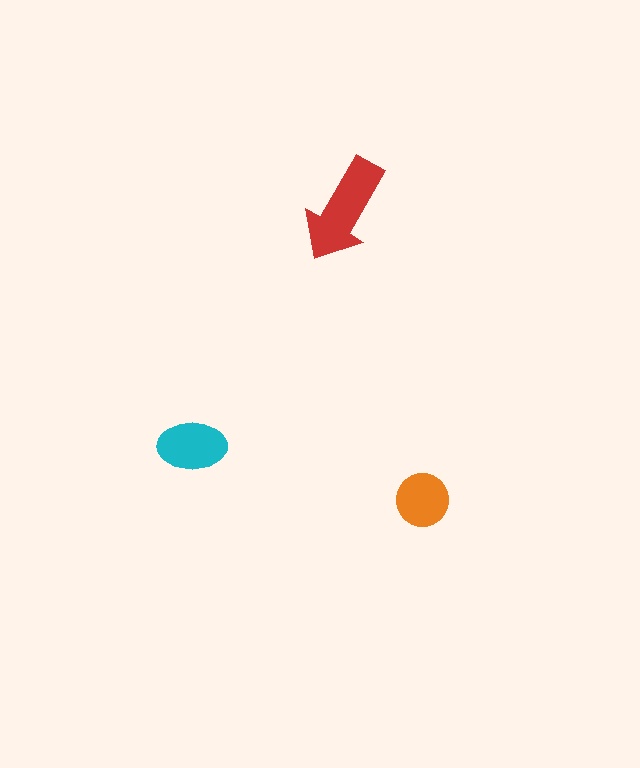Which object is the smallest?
The orange circle.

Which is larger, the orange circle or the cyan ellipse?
The cyan ellipse.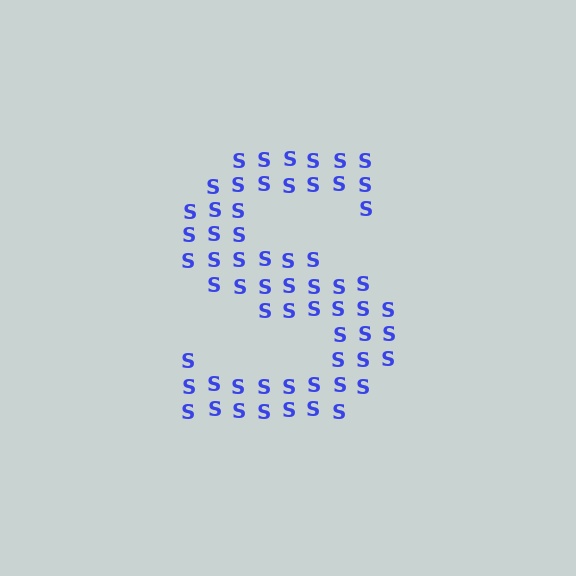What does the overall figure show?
The overall figure shows the letter S.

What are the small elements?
The small elements are letter S's.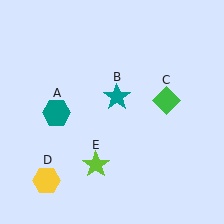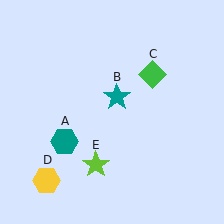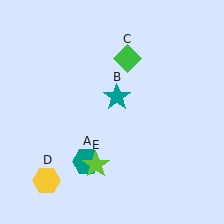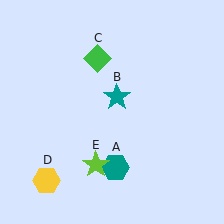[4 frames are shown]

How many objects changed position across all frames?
2 objects changed position: teal hexagon (object A), green diamond (object C).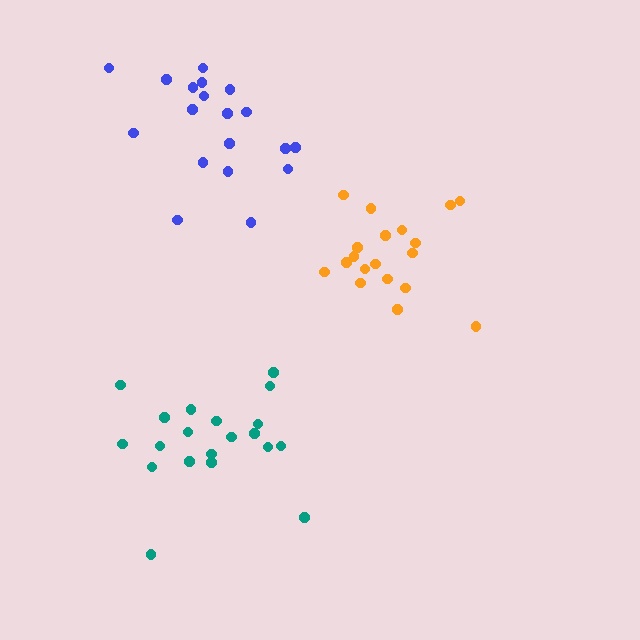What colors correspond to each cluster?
The clusters are colored: orange, teal, blue.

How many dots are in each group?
Group 1: 19 dots, Group 2: 20 dots, Group 3: 19 dots (58 total).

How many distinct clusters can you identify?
There are 3 distinct clusters.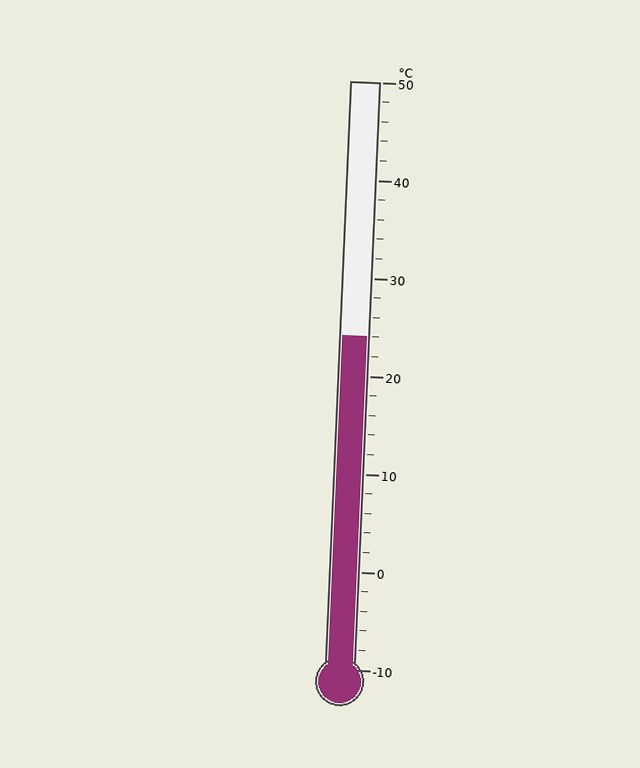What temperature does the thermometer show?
The thermometer shows approximately 24°C.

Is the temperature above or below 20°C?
The temperature is above 20°C.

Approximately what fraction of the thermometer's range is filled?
The thermometer is filled to approximately 55% of its range.